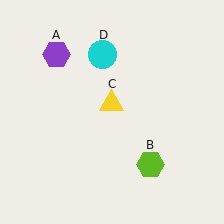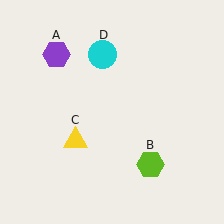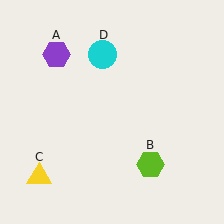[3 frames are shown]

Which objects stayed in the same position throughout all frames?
Purple hexagon (object A) and lime hexagon (object B) and cyan circle (object D) remained stationary.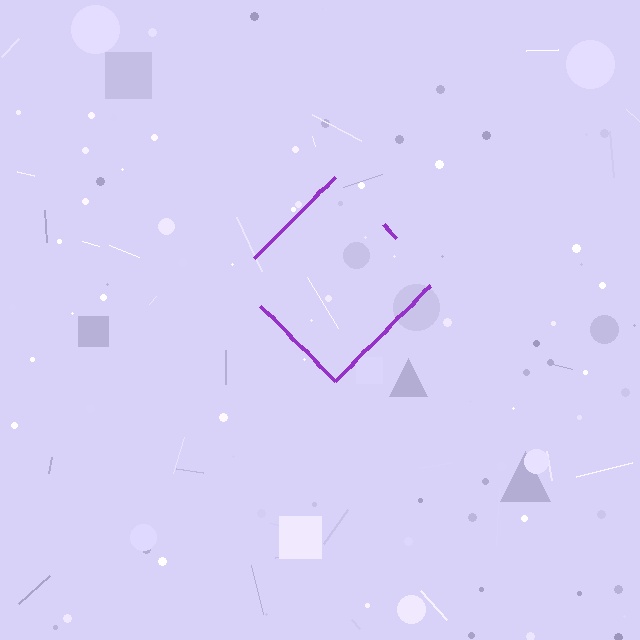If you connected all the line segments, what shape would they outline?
They would outline a diamond.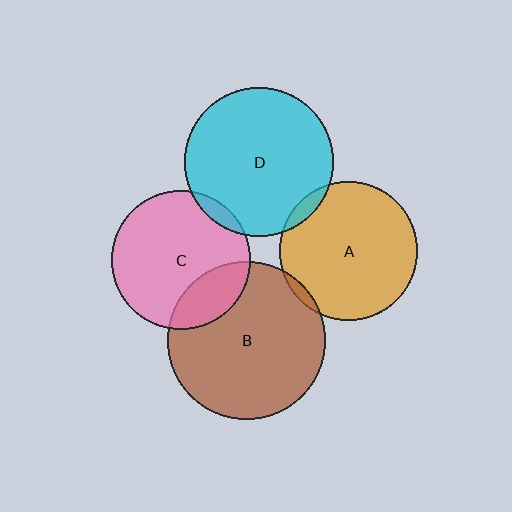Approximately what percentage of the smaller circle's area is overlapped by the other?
Approximately 20%.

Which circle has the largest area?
Circle B (brown).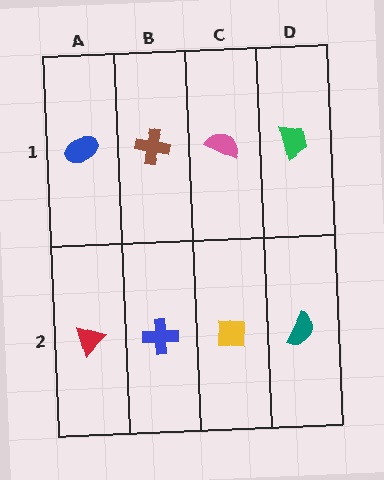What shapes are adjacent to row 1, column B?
A blue cross (row 2, column B), a blue ellipse (row 1, column A), a pink semicircle (row 1, column C).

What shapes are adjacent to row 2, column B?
A brown cross (row 1, column B), a red triangle (row 2, column A), a yellow square (row 2, column C).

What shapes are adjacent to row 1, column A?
A red triangle (row 2, column A), a brown cross (row 1, column B).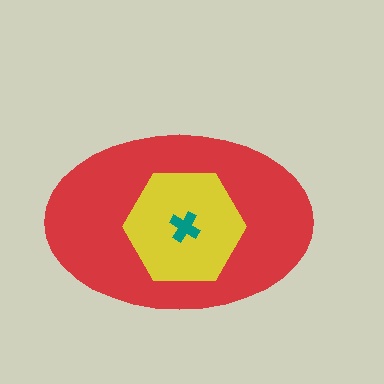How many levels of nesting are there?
3.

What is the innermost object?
The teal cross.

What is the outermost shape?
The red ellipse.